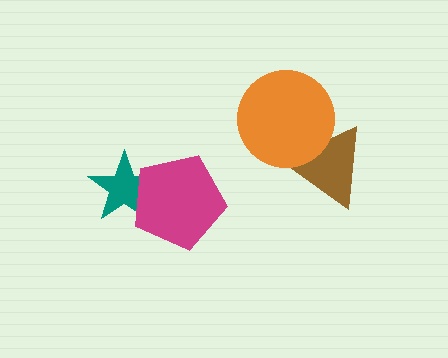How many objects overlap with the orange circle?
1 object overlaps with the orange circle.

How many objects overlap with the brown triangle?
1 object overlaps with the brown triangle.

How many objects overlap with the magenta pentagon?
1 object overlaps with the magenta pentagon.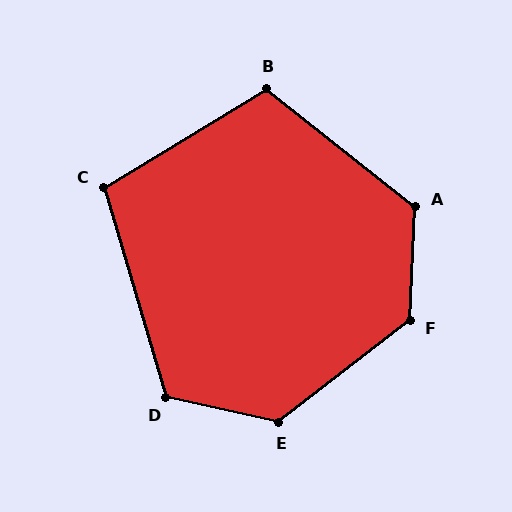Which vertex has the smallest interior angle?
C, at approximately 105 degrees.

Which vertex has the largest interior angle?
F, at approximately 130 degrees.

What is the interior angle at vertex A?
Approximately 125 degrees (obtuse).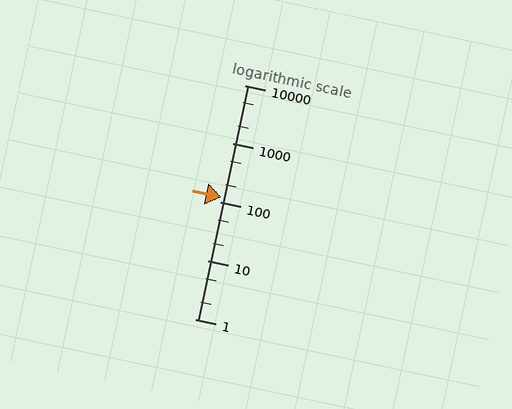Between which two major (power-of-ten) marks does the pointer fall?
The pointer is between 100 and 1000.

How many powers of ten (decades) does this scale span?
The scale spans 4 decades, from 1 to 10000.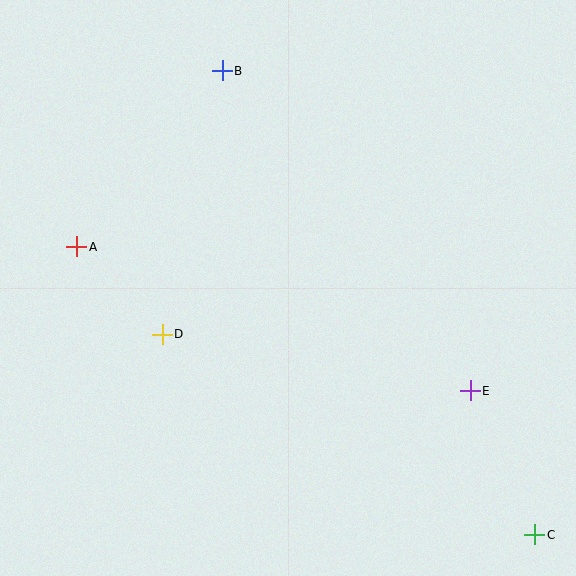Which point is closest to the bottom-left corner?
Point D is closest to the bottom-left corner.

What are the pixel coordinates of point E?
Point E is at (470, 391).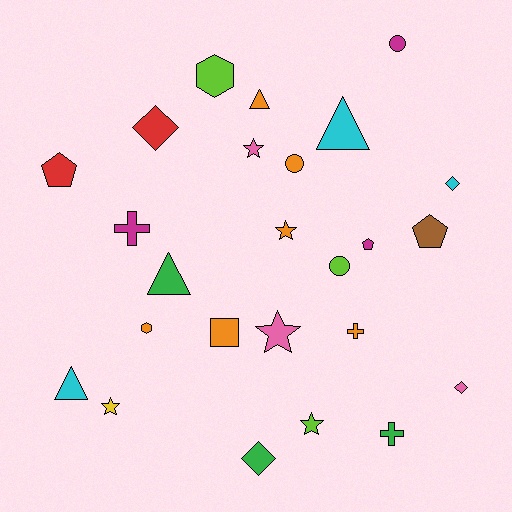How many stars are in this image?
There are 5 stars.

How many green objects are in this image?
There are 3 green objects.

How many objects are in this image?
There are 25 objects.